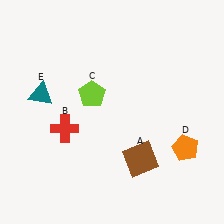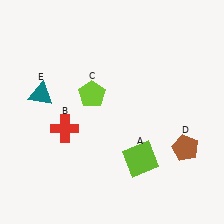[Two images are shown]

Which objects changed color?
A changed from brown to lime. D changed from orange to brown.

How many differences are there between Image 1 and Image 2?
There are 2 differences between the two images.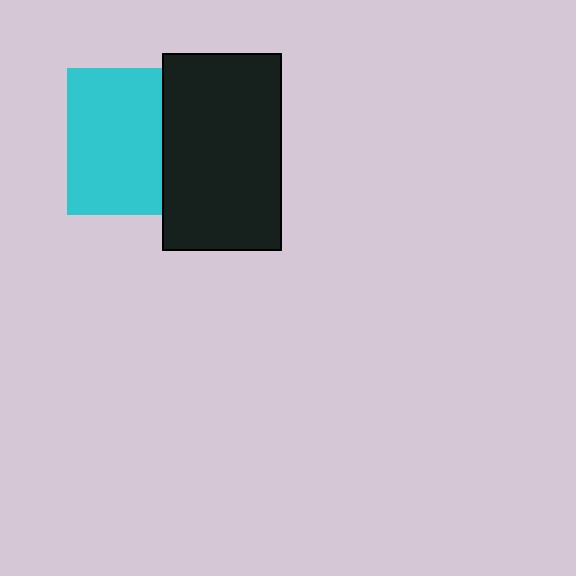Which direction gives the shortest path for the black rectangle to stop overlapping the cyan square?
Moving right gives the shortest separation.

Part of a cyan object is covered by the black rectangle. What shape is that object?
It is a square.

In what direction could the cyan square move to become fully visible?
The cyan square could move left. That would shift it out from behind the black rectangle entirely.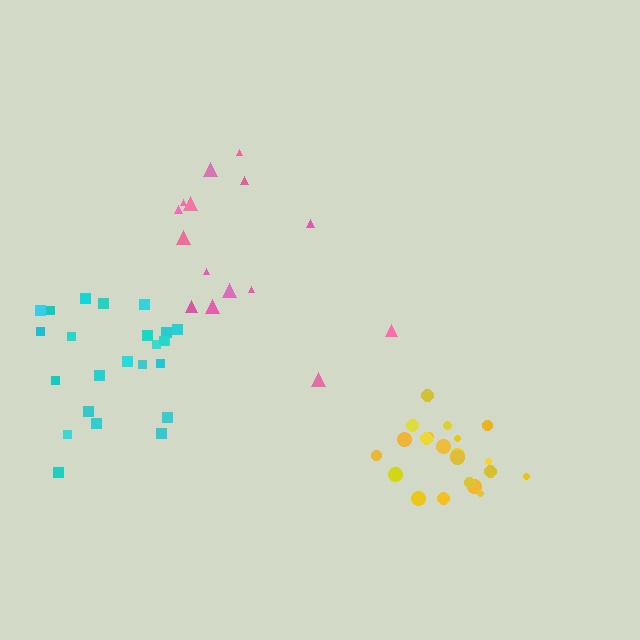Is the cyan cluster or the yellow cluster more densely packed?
Yellow.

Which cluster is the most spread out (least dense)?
Pink.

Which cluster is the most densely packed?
Yellow.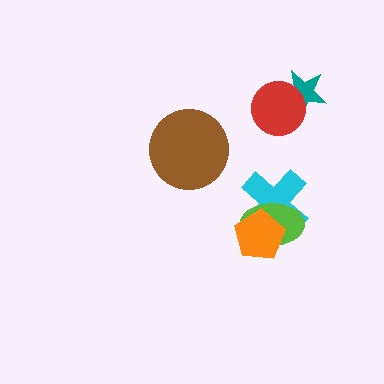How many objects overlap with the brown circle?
0 objects overlap with the brown circle.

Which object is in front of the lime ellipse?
The orange pentagon is in front of the lime ellipse.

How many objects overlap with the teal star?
1 object overlaps with the teal star.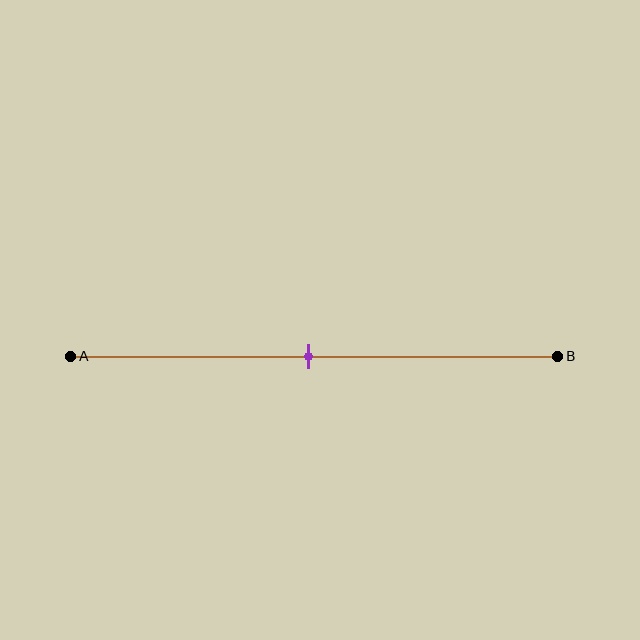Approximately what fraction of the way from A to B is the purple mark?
The purple mark is approximately 50% of the way from A to B.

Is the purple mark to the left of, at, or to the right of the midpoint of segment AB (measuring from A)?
The purple mark is approximately at the midpoint of segment AB.